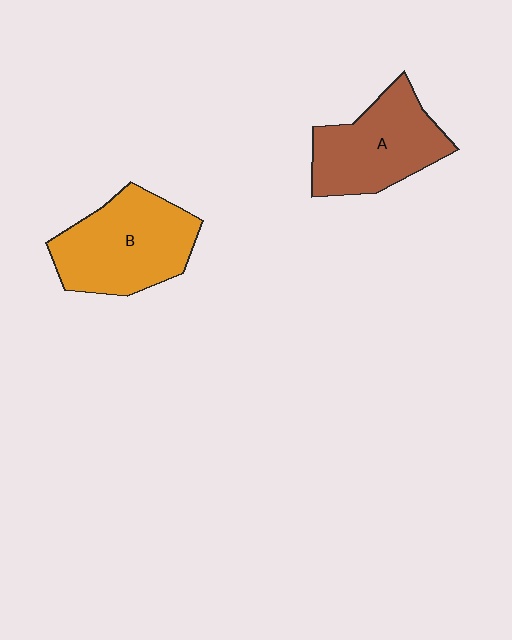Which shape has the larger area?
Shape B (orange).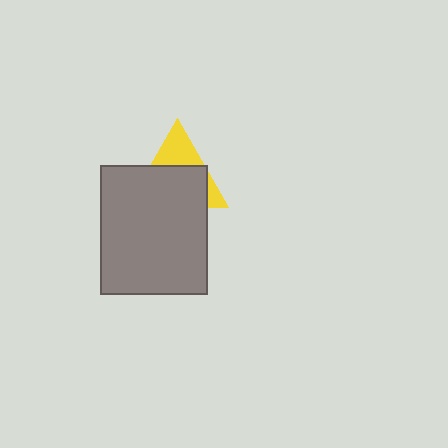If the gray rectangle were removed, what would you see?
You would see the complete yellow triangle.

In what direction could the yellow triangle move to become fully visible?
The yellow triangle could move up. That would shift it out from behind the gray rectangle entirely.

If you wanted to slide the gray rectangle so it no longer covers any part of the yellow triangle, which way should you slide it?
Slide it down — that is the most direct way to separate the two shapes.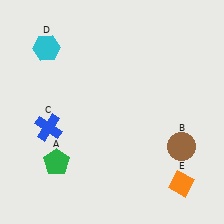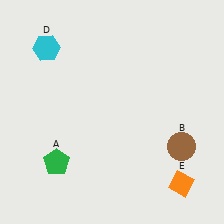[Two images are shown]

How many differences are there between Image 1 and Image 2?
There is 1 difference between the two images.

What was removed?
The blue cross (C) was removed in Image 2.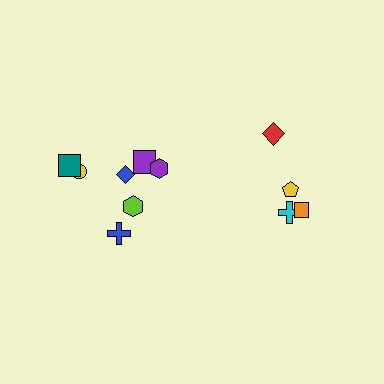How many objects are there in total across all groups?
There are 11 objects.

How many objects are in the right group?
There are 4 objects.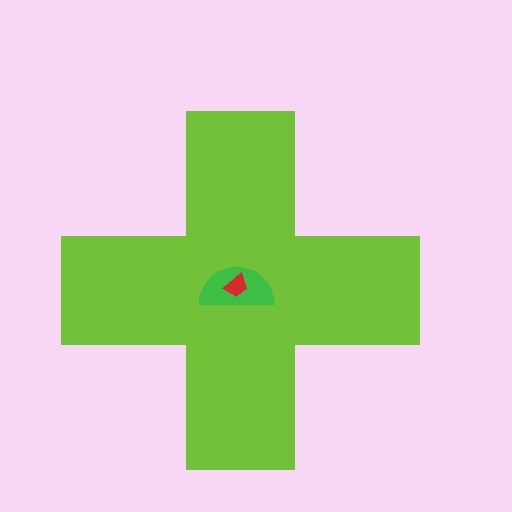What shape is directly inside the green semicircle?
The red trapezoid.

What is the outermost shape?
The lime cross.